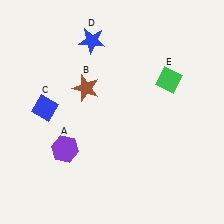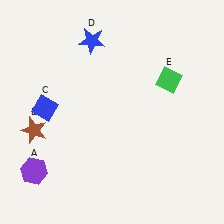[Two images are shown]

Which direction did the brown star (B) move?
The brown star (B) moved left.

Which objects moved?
The objects that moved are: the purple hexagon (A), the brown star (B).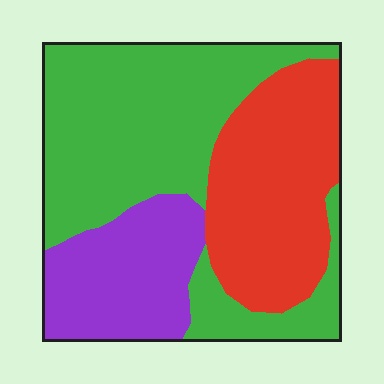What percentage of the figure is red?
Red covers around 30% of the figure.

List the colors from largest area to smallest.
From largest to smallest: green, red, purple.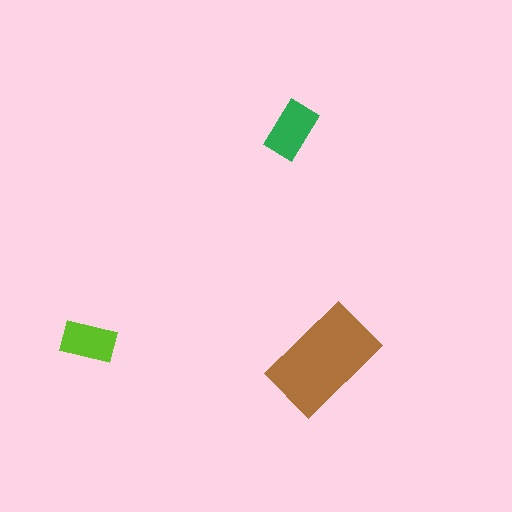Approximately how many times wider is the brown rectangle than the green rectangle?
About 2 times wider.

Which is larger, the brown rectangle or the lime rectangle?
The brown one.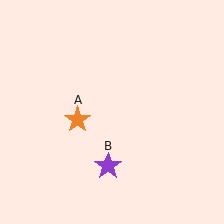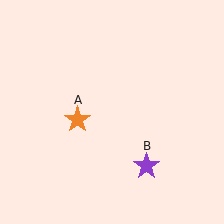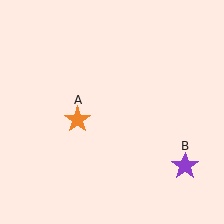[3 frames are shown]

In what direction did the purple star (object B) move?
The purple star (object B) moved right.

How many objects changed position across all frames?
1 object changed position: purple star (object B).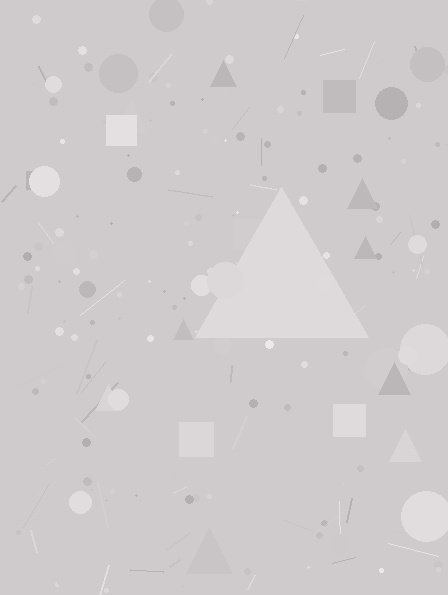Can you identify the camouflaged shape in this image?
The camouflaged shape is a triangle.